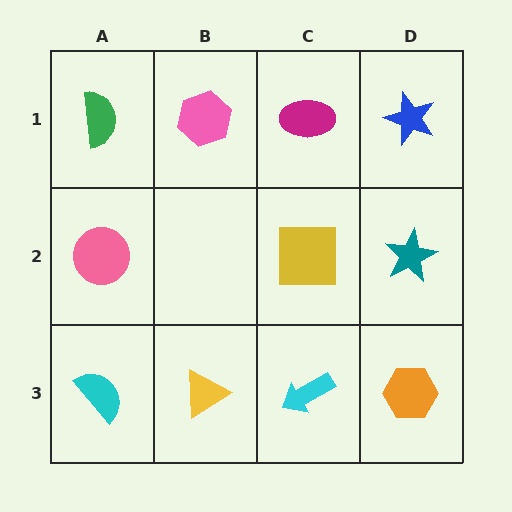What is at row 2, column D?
A teal star.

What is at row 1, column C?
A magenta ellipse.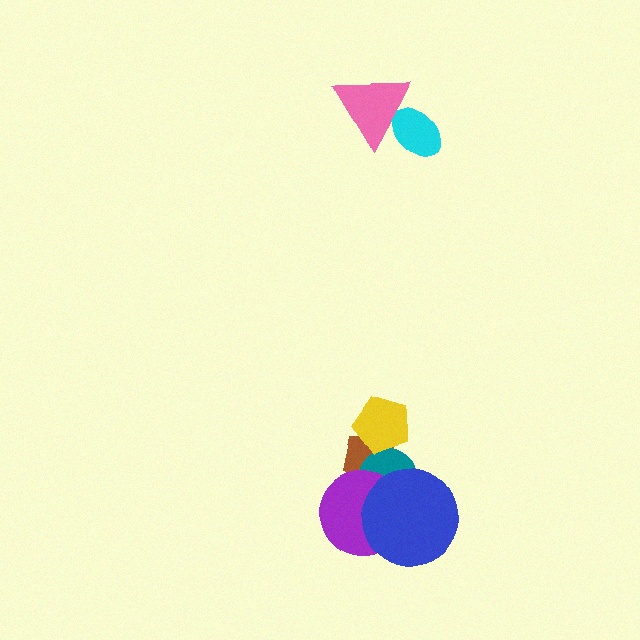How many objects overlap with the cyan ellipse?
1 object overlaps with the cyan ellipse.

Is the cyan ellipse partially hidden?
Yes, it is partially covered by another shape.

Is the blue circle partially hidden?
No, no other shape covers it.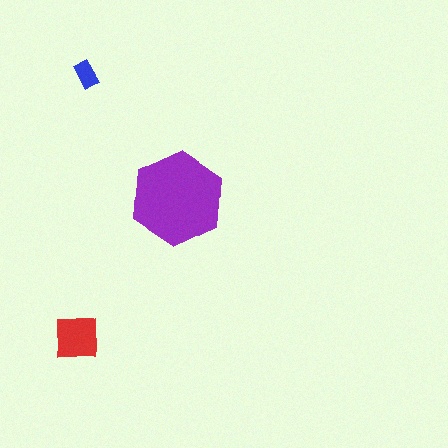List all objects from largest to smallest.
The purple hexagon, the red square, the blue rectangle.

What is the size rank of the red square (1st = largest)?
2nd.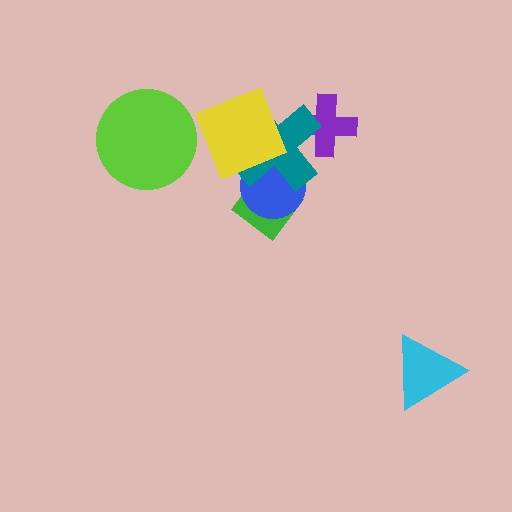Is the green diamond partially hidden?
Yes, it is partially covered by another shape.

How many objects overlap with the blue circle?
3 objects overlap with the blue circle.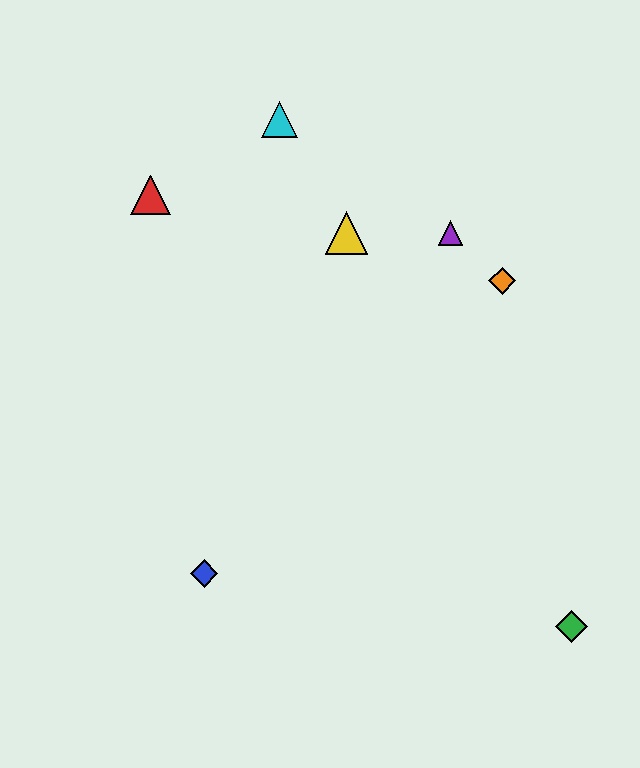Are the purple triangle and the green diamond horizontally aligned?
No, the purple triangle is at y≈233 and the green diamond is at y≈626.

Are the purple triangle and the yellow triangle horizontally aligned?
Yes, both are at y≈233.